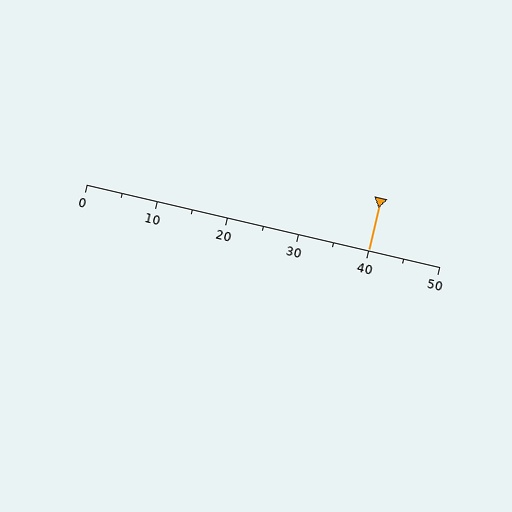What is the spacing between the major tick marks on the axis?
The major ticks are spaced 10 apart.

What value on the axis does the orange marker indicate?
The marker indicates approximately 40.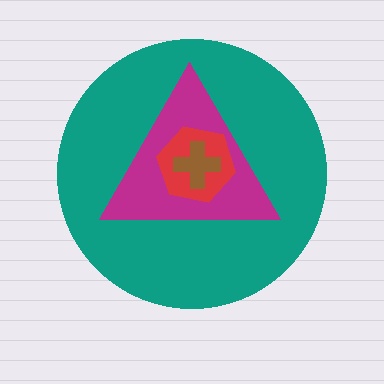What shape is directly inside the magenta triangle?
The red hexagon.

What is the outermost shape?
The teal circle.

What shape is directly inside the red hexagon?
The brown cross.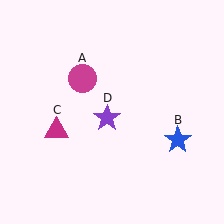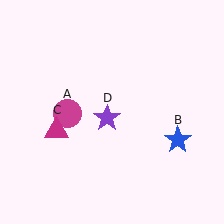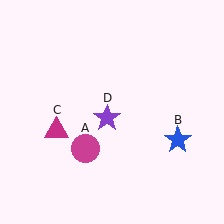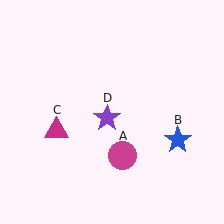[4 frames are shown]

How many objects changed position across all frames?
1 object changed position: magenta circle (object A).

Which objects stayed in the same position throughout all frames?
Blue star (object B) and magenta triangle (object C) and purple star (object D) remained stationary.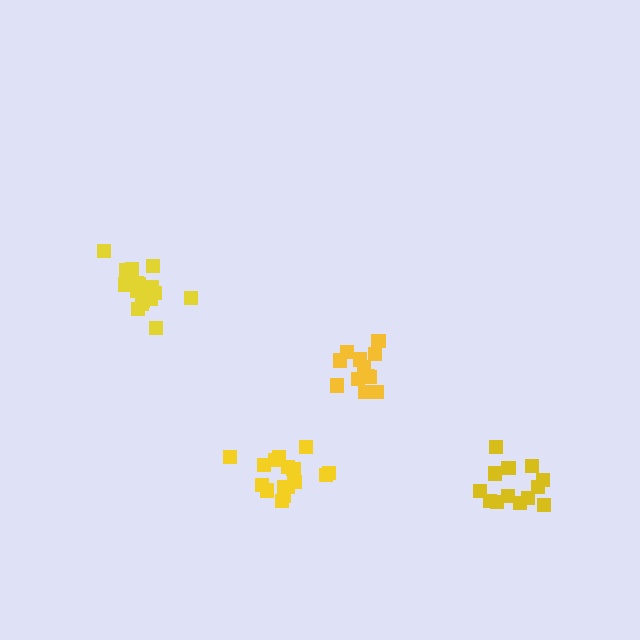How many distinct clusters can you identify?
There are 4 distinct clusters.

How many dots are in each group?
Group 1: 16 dots, Group 2: 12 dots, Group 3: 13 dots, Group 4: 17 dots (58 total).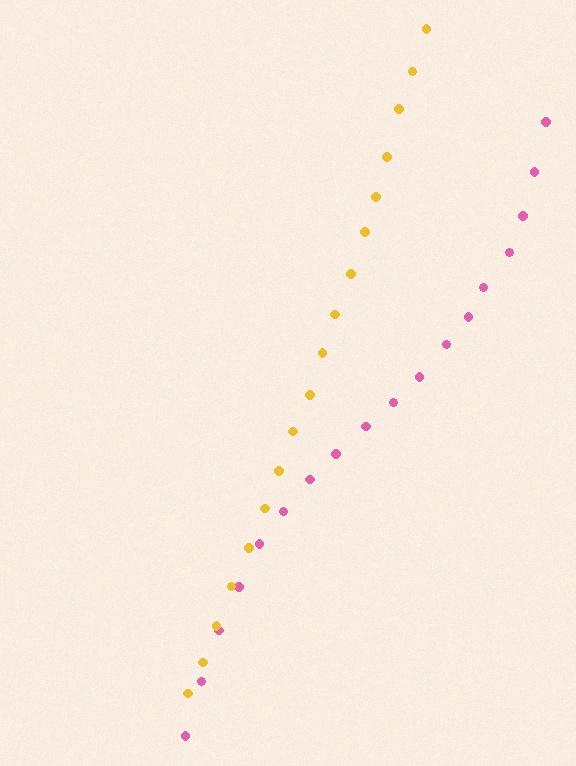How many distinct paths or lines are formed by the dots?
There are 2 distinct paths.